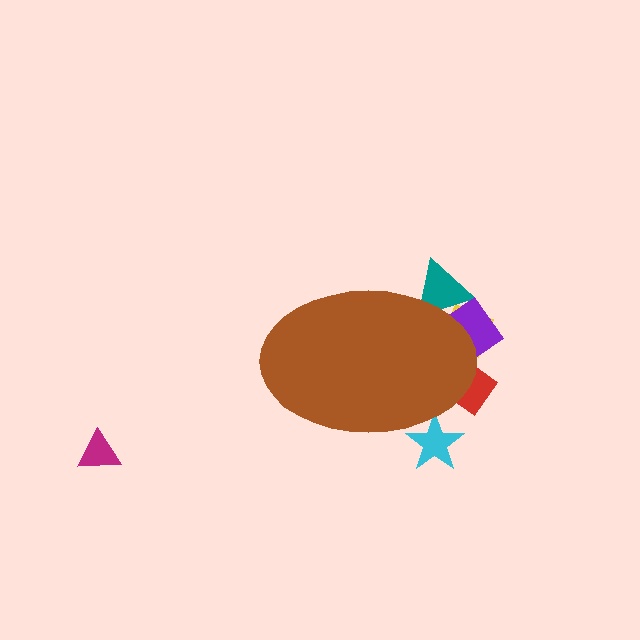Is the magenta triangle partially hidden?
No, the magenta triangle is fully visible.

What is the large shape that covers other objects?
A brown ellipse.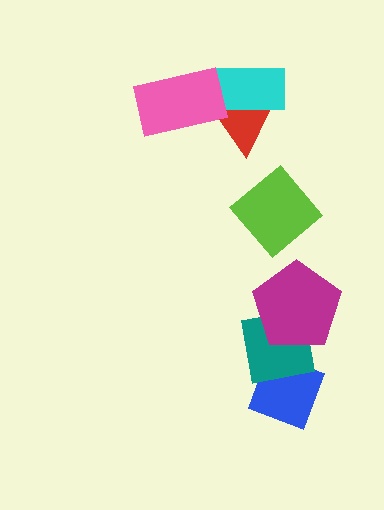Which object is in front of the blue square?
The teal square is in front of the blue square.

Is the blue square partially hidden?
Yes, it is partially covered by another shape.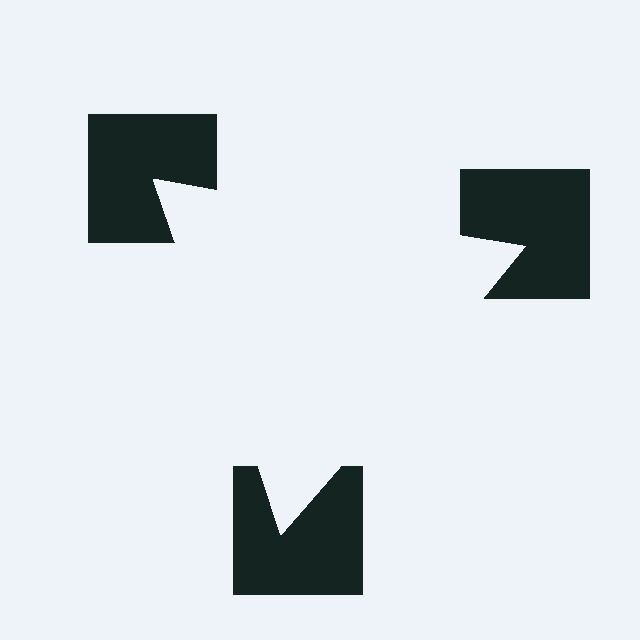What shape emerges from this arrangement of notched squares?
An illusory triangle — its edges are inferred from the aligned wedge cuts in the notched squares, not physically drawn.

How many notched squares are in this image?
There are 3 — one at each vertex of the illusory triangle.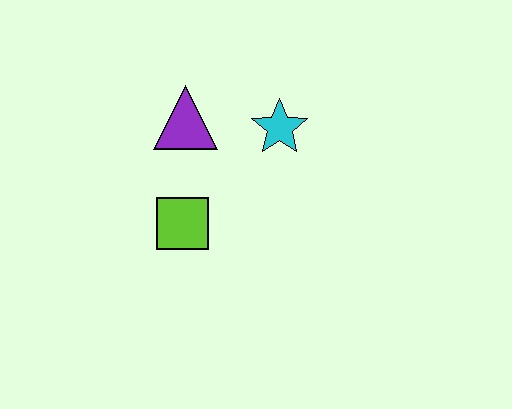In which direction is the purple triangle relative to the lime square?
The purple triangle is above the lime square.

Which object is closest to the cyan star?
The purple triangle is closest to the cyan star.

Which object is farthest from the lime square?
The cyan star is farthest from the lime square.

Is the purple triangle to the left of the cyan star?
Yes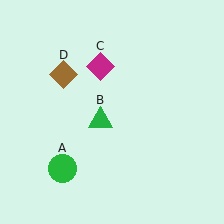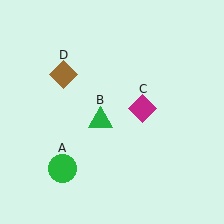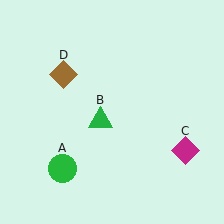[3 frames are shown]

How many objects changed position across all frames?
1 object changed position: magenta diamond (object C).